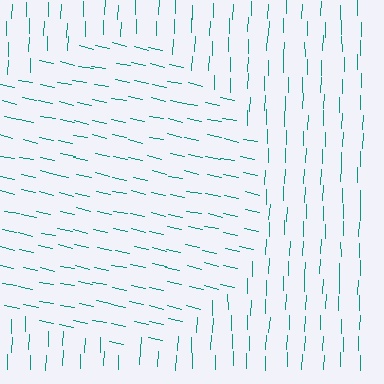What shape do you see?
I see a circle.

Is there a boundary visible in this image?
Yes, there is a texture boundary formed by a change in line orientation.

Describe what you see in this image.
The image is filled with small teal line segments. A circle region in the image has lines oriented differently from the surrounding lines, creating a visible texture boundary.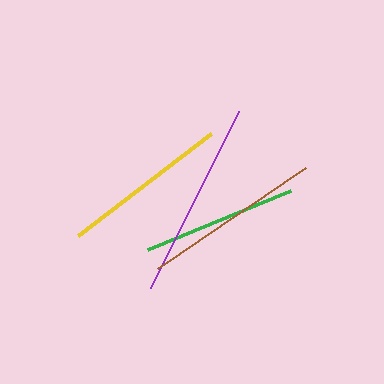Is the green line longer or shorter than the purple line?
The purple line is longer than the green line.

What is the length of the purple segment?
The purple segment is approximately 198 pixels long.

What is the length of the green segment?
The green segment is approximately 155 pixels long.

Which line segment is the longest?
The purple line is the longest at approximately 198 pixels.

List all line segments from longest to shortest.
From longest to shortest: purple, brown, yellow, green.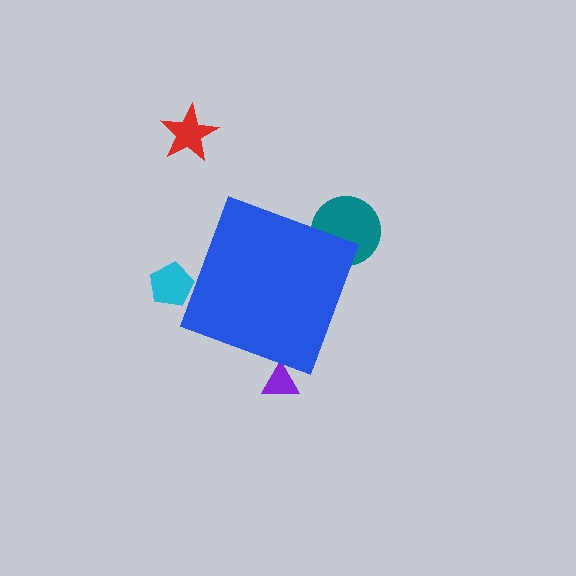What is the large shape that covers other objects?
A blue diamond.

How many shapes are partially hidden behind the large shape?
3 shapes are partially hidden.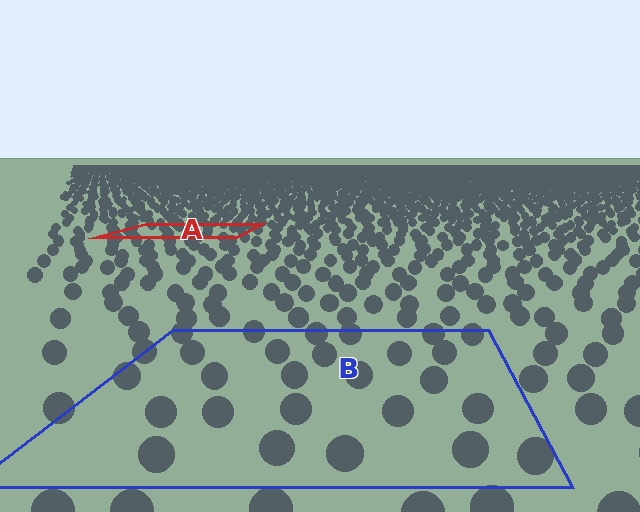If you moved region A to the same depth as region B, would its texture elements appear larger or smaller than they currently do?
They would appear larger. At a closer depth, the same texture elements are projected at a bigger on-screen size.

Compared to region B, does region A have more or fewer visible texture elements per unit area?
Region A has more texture elements per unit area — they are packed more densely because it is farther away.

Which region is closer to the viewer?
Region B is closer. The texture elements there are larger and more spread out.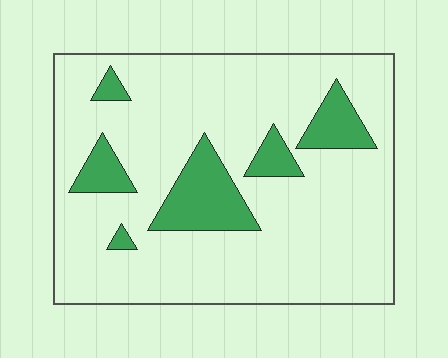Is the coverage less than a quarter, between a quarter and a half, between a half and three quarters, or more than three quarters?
Less than a quarter.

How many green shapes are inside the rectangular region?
6.